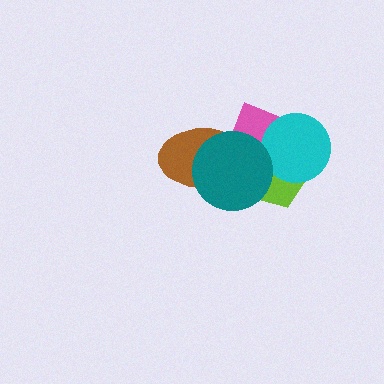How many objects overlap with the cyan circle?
2 objects overlap with the cyan circle.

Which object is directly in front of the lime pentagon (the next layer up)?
The cyan circle is directly in front of the lime pentagon.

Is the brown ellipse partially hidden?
Yes, it is partially covered by another shape.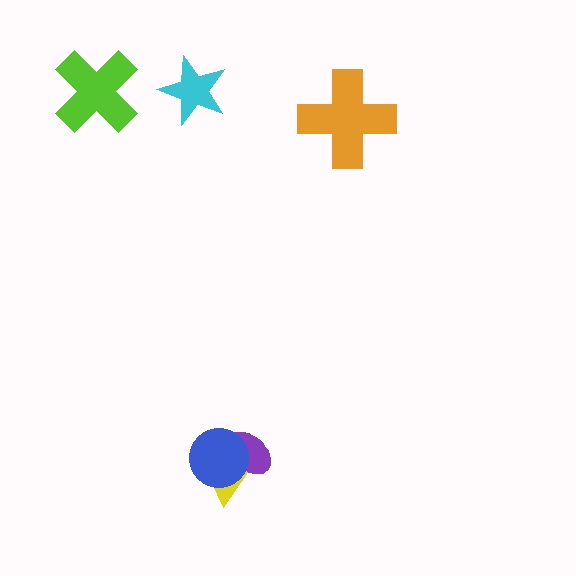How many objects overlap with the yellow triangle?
2 objects overlap with the yellow triangle.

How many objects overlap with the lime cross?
0 objects overlap with the lime cross.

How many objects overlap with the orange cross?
0 objects overlap with the orange cross.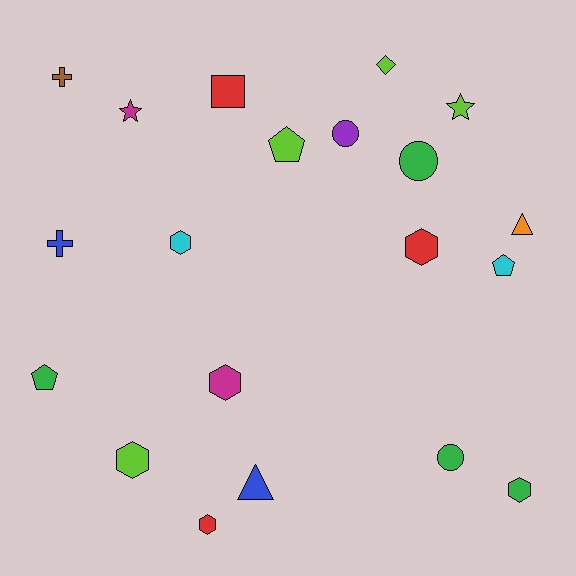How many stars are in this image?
There are 2 stars.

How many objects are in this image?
There are 20 objects.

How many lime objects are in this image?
There are 4 lime objects.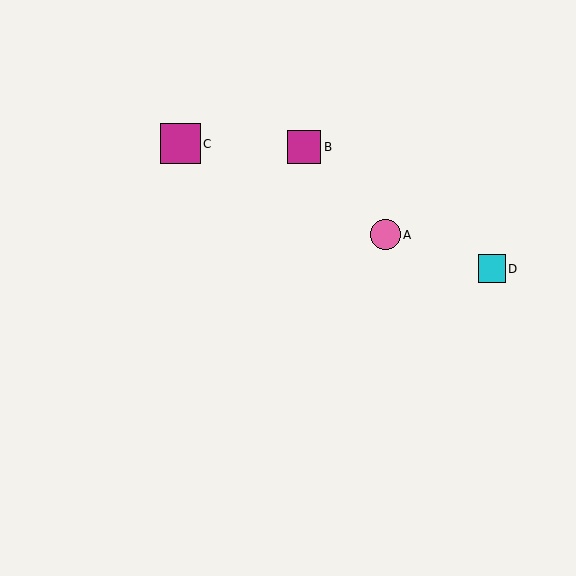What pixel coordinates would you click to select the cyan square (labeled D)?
Click at (492, 269) to select the cyan square D.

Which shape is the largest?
The magenta square (labeled C) is the largest.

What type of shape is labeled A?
Shape A is a pink circle.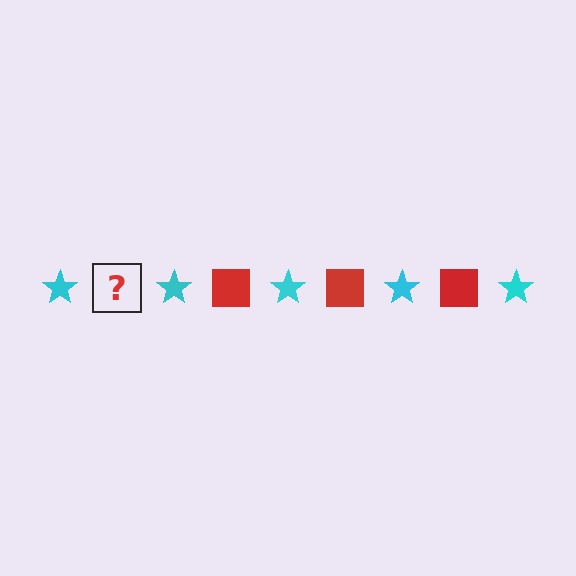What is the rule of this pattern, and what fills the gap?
The rule is that the pattern alternates between cyan star and red square. The gap should be filled with a red square.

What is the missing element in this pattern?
The missing element is a red square.